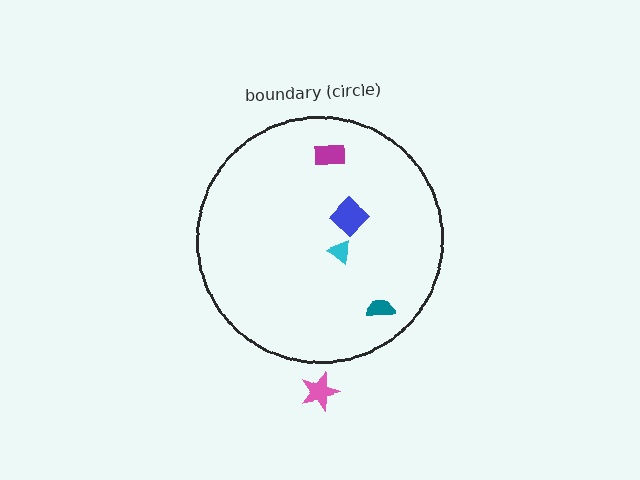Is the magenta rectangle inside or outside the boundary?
Inside.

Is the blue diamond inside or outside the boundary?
Inside.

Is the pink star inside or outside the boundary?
Outside.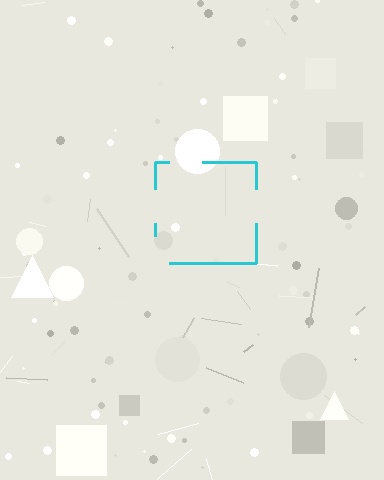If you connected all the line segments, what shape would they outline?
They would outline a square.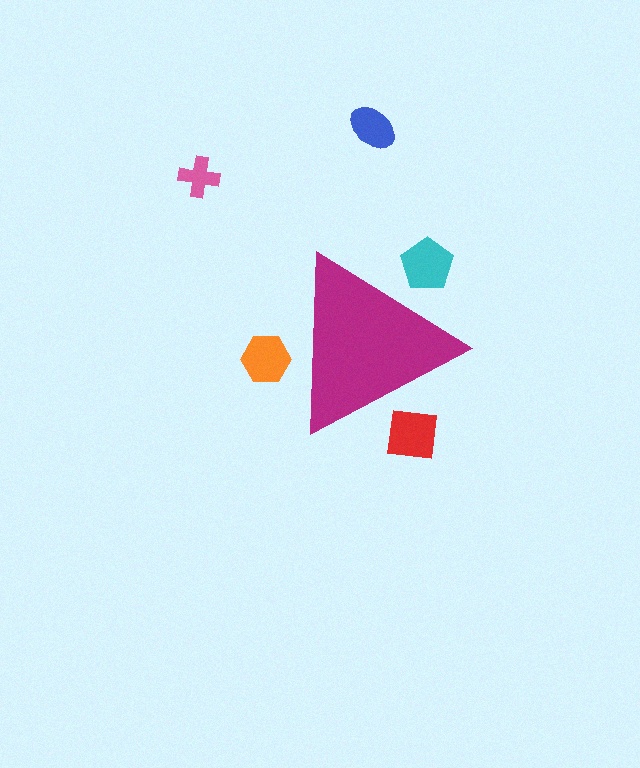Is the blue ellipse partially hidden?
No, the blue ellipse is fully visible.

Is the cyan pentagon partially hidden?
Yes, the cyan pentagon is partially hidden behind the magenta triangle.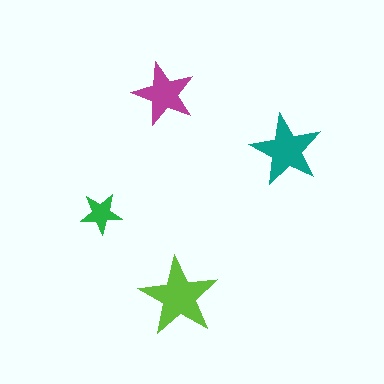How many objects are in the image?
There are 4 objects in the image.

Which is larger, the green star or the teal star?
The teal one.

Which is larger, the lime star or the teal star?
The lime one.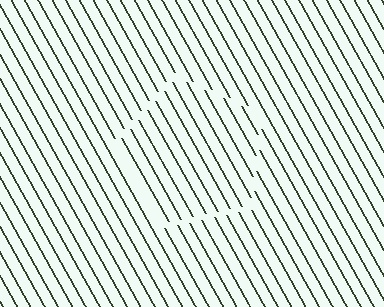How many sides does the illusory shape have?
5 sides — the line-ends trace a pentagon.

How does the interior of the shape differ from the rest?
The interior of the shape contains the same grating, shifted by half a period — the contour is defined by the phase discontinuity where line-ends from the inner and outer gratings abut.